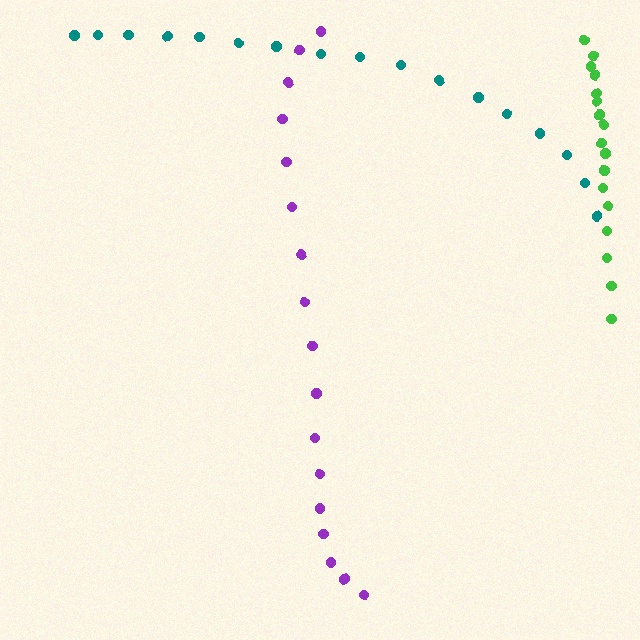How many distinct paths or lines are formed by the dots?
There are 3 distinct paths.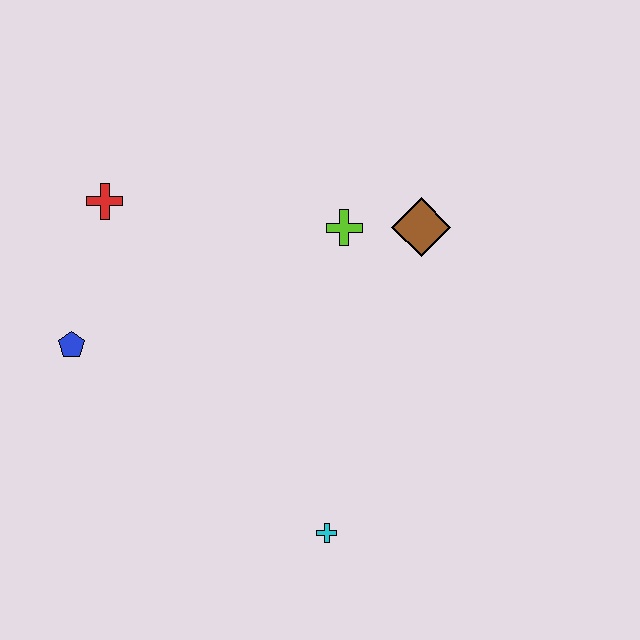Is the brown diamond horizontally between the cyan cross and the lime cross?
No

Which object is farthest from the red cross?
The cyan cross is farthest from the red cross.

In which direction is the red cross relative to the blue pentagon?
The red cross is above the blue pentagon.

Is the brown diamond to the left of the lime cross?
No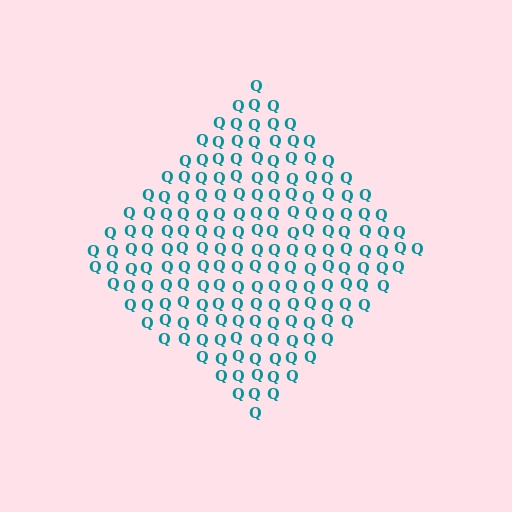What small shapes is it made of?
It is made of small letter Q's.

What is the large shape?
The large shape is a diamond.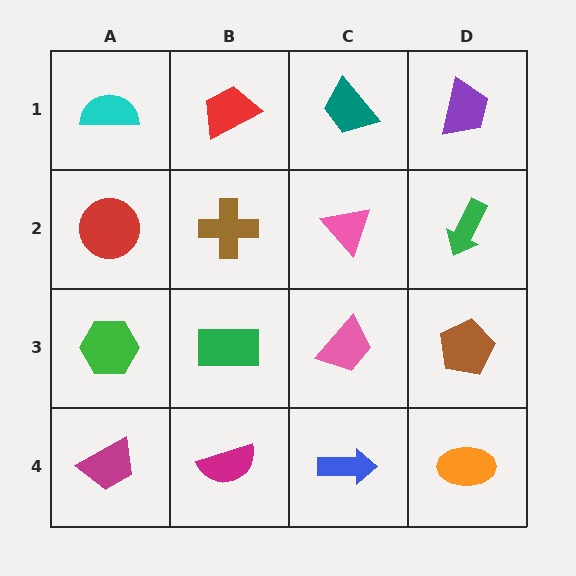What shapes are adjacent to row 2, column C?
A teal trapezoid (row 1, column C), a pink trapezoid (row 3, column C), a brown cross (row 2, column B), a green arrow (row 2, column D).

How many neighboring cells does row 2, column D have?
3.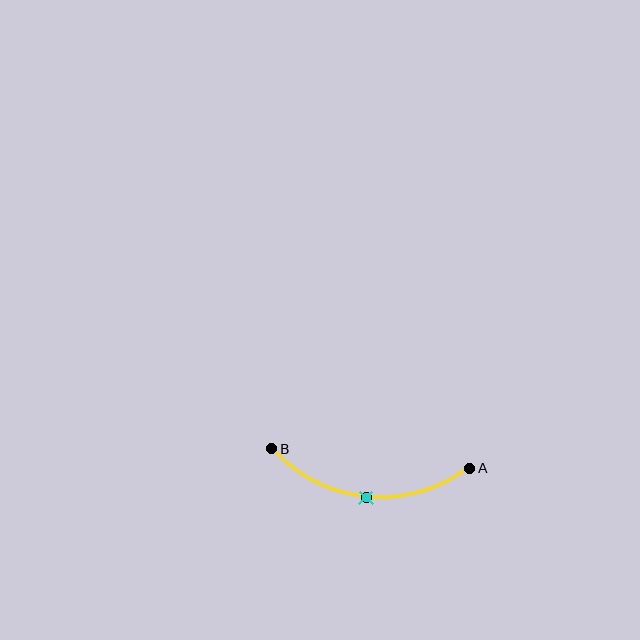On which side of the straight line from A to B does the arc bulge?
The arc bulges below the straight line connecting A and B.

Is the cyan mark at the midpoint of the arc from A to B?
Yes. The cyan mark lies on the arc at equal arc-length from both A and B — it is the arc midpoint.